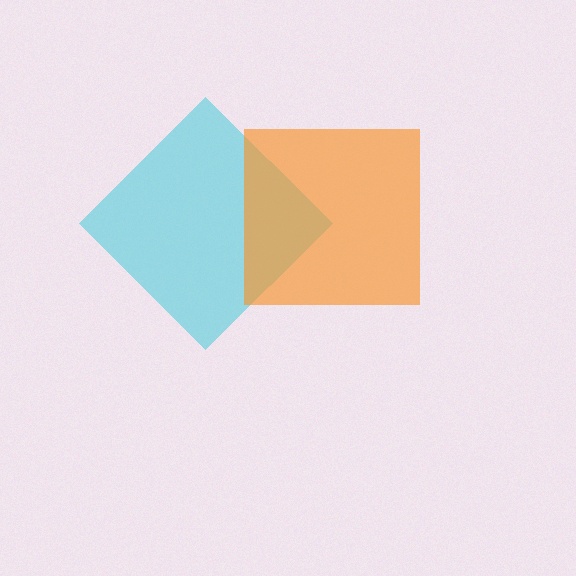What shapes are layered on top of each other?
The layered shapes are: a cyan diamond, an orange square.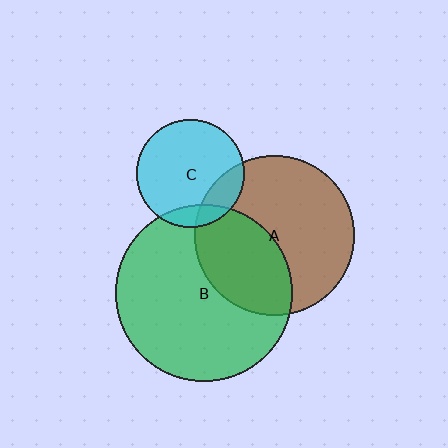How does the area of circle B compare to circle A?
Approximately 1.2 times.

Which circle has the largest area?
Circle B (green).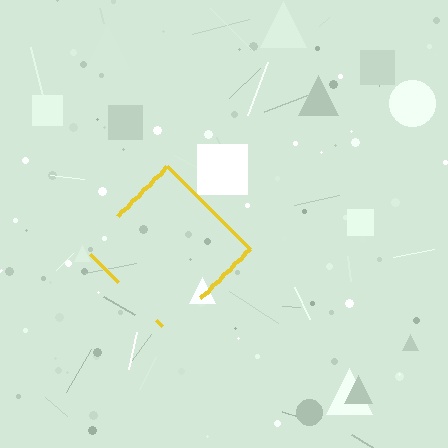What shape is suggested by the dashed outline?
The dashed outline suggests a diamond.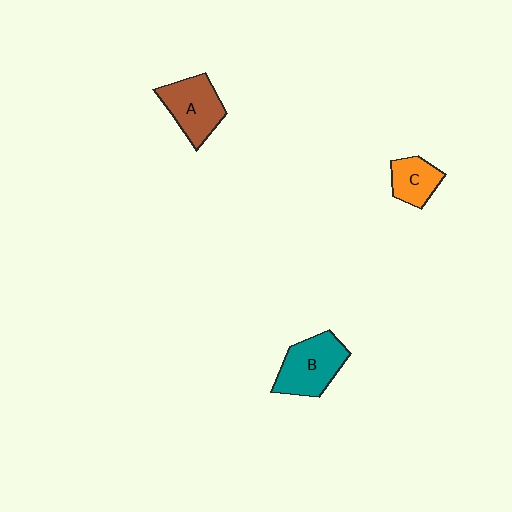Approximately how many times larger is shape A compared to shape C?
Approximately 1.5 times.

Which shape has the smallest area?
Shape C (orange).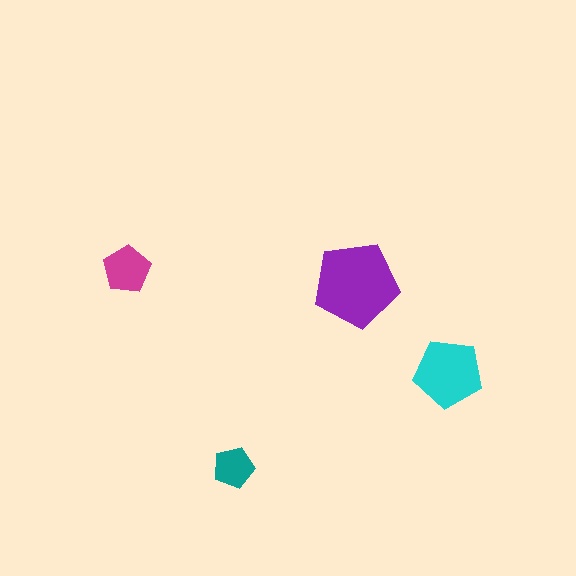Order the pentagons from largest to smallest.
the purple one, the cyan one, the magenta one, the teal one.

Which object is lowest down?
The teal pentagon is bottommost.